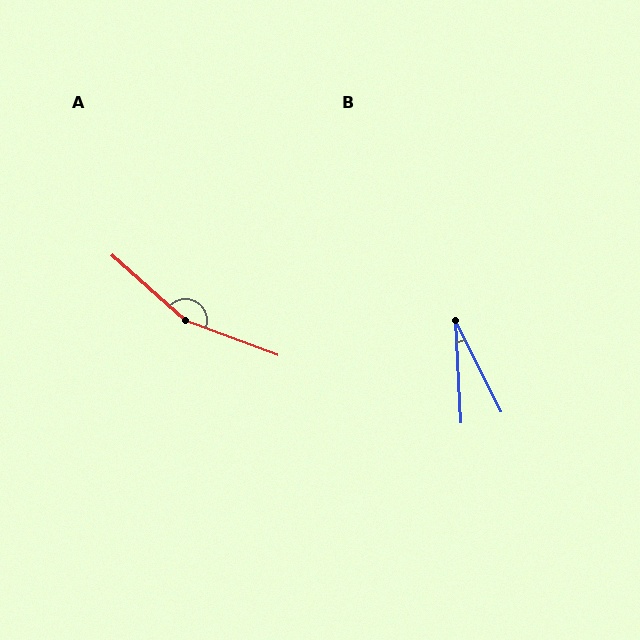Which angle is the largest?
A, at approximately 159 degrees.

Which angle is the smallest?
B, at approximately 23 degrees.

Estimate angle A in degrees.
Approximately 159 degrees.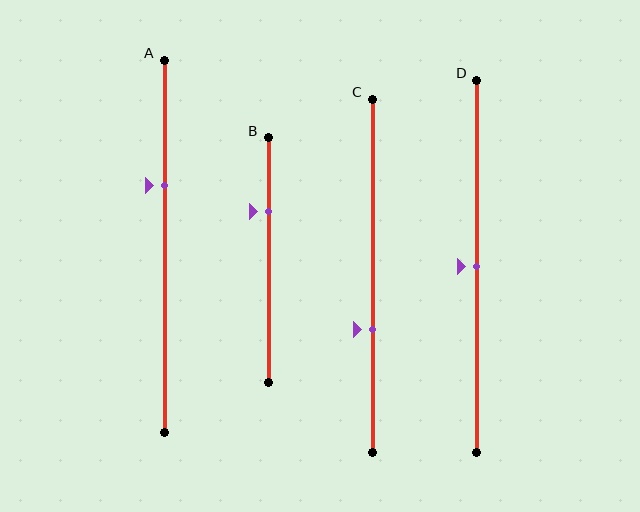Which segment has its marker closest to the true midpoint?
Segment D has its marker closest to the true midpoint.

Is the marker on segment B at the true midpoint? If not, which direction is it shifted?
No, the marker on segment B is shifted upward by about 20% of the segment length.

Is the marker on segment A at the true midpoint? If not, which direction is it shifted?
No, the marker on segment A is shifted upward by about 16% of the segment length.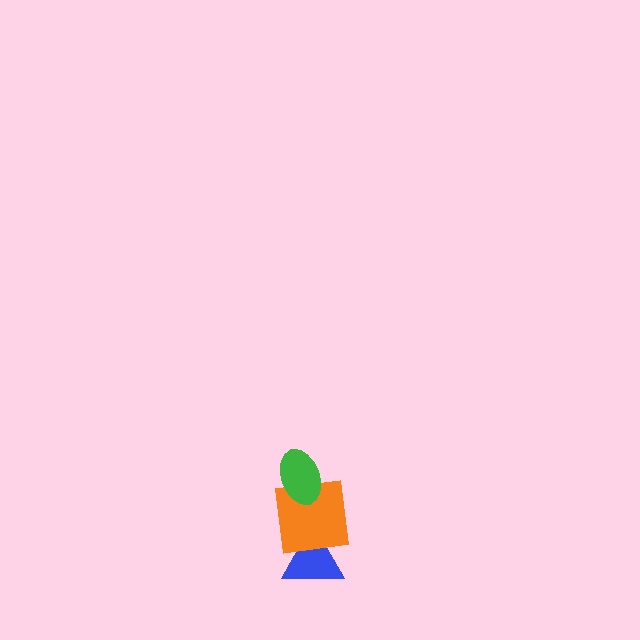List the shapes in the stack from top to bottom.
From top to bottom: the green ellipse, the orange square, the blue triangle.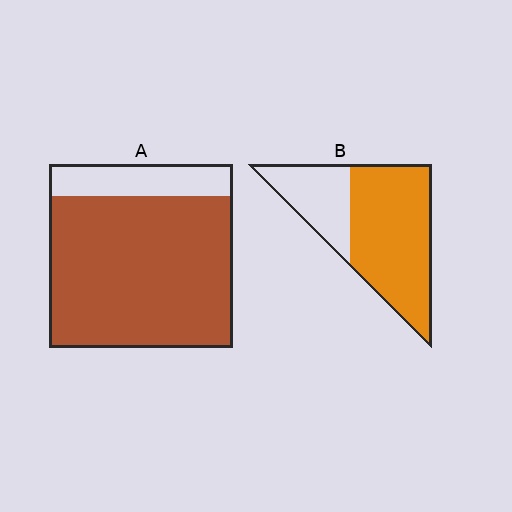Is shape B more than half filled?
Yes.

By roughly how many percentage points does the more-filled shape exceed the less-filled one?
By roughly 15 percentage points (A over B).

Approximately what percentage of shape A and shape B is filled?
A is approximately 85% and B is approximately 70%.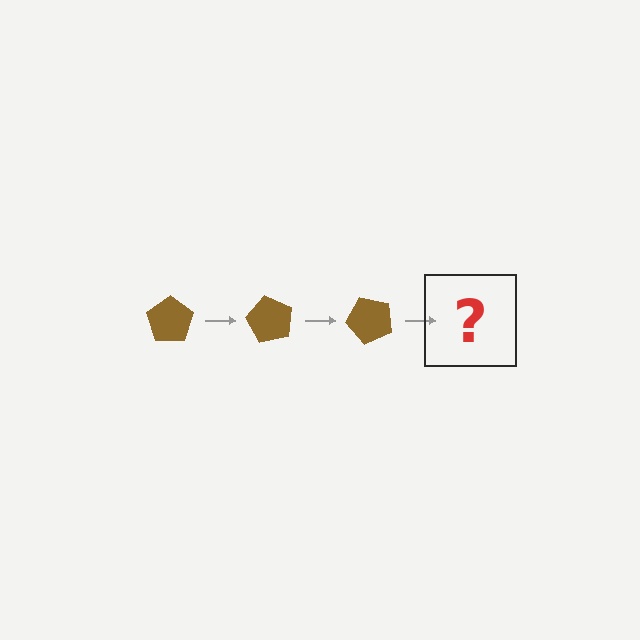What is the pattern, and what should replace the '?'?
The pattern is that the pentagon rotates 60 degrees each step. The '?' should be a brown pentagon rotated 180 degrees.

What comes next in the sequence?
The next element should be a brown pentagon rotated 180 degrees.